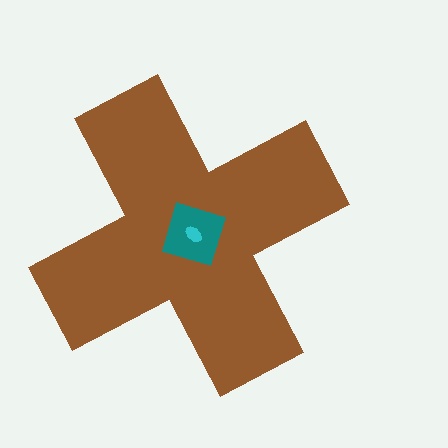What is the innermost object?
The cyan ellipse.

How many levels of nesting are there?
3.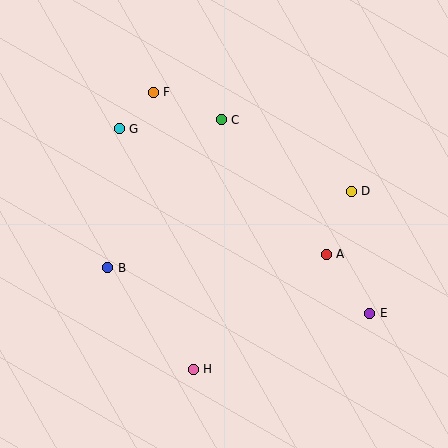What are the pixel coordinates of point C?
Point C is at (221, 120).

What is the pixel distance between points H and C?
The distance between H and C is 251 pixels.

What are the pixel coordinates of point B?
Point B is at (108, 268).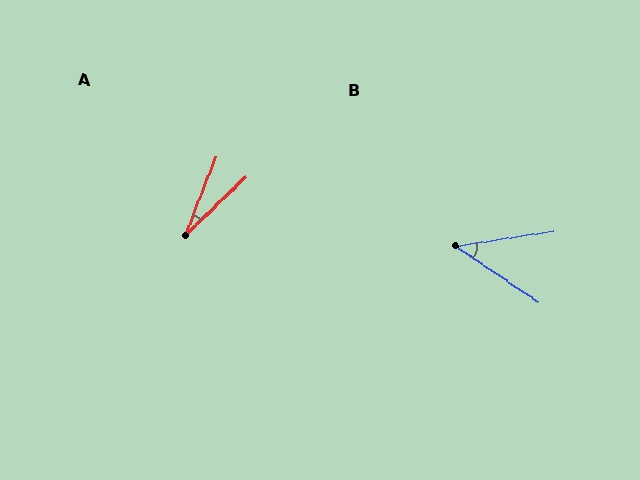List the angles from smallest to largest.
A (25°), B (42°).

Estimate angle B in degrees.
Approximately 42 degrees.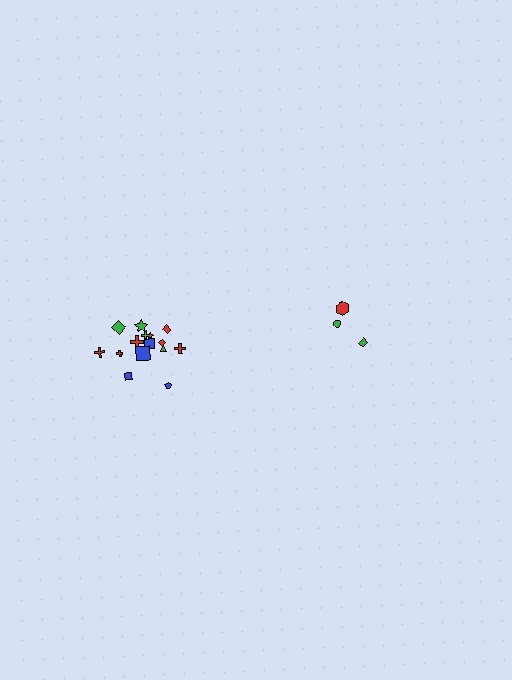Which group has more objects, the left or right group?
The left group.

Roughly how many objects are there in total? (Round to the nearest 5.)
Roughly 20 objects in total.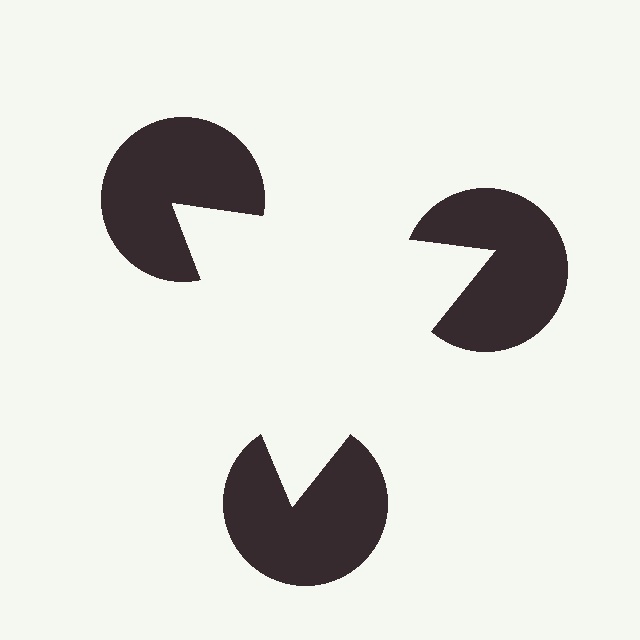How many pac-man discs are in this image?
There are 3 — one at each vertex of the illusory triangle.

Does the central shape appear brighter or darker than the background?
It typically appears slightly brighter than the background, even though no actual brightness change is drawn.